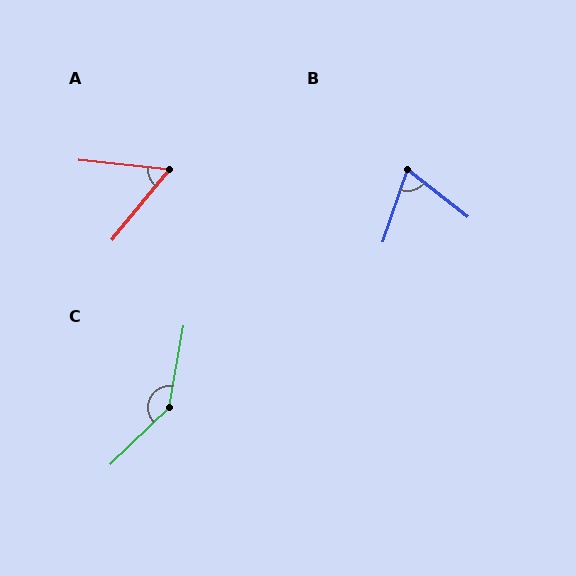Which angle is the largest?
C, at approximately 144 degrees.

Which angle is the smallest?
A, at approximately 57 degrees.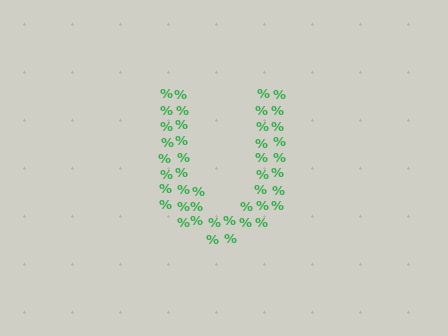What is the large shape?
The large shape is the letter U.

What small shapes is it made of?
It is made of small percent signs.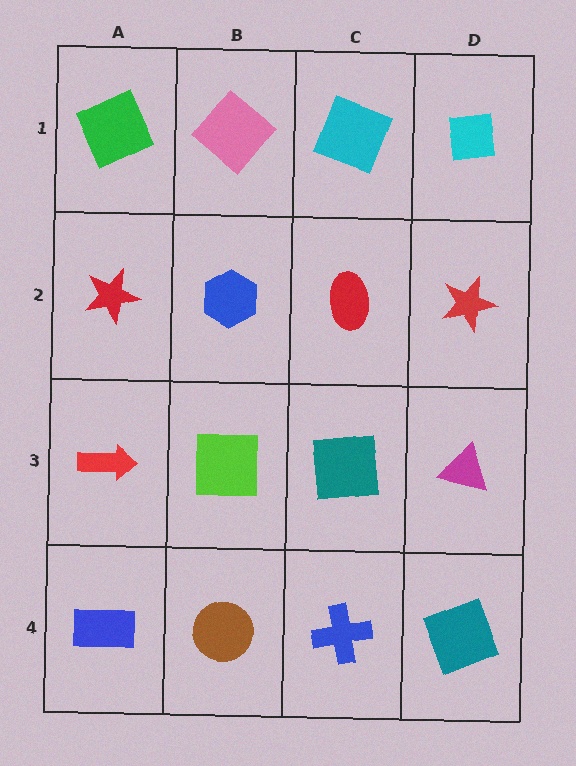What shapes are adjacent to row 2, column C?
A cyan square (row 1, column C), a teal square (row 3, column C), a blue hexagon (row 2, column B), a red star (row 2, column D).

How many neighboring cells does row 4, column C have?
3.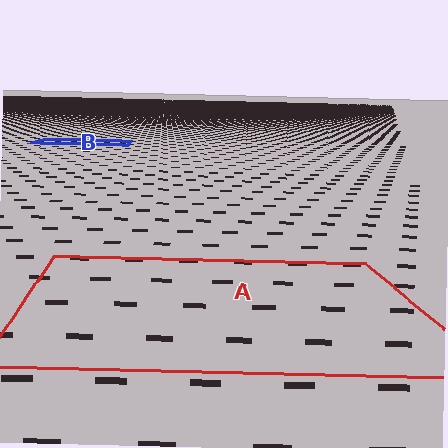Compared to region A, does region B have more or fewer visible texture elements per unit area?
Region B has more texture elements per unit area — they are packed more densely because it is farther away.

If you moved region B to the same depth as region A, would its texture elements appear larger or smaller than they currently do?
They would appear larger. At a closer depth, the same texture elements are projected at a bigger on-screen size.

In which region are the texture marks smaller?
The texture marks are smaller in region B, because it is farther away.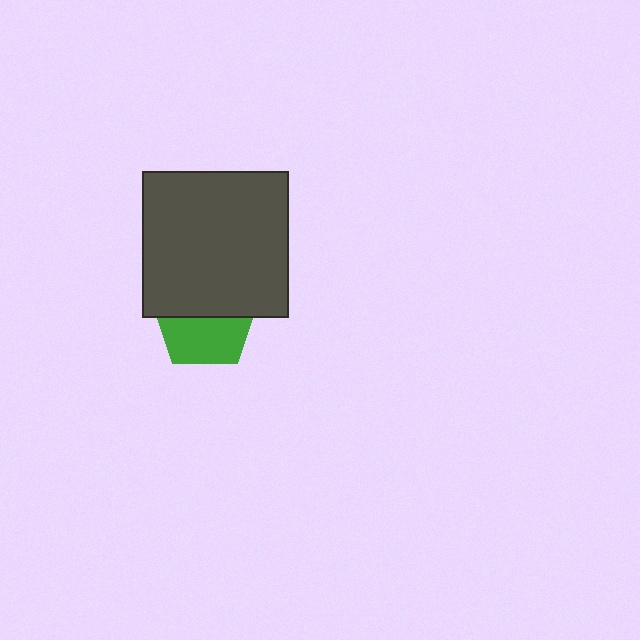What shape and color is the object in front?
The object in front is a dark gray square.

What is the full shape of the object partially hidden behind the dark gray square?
The partially hidden object is a green pentagon.